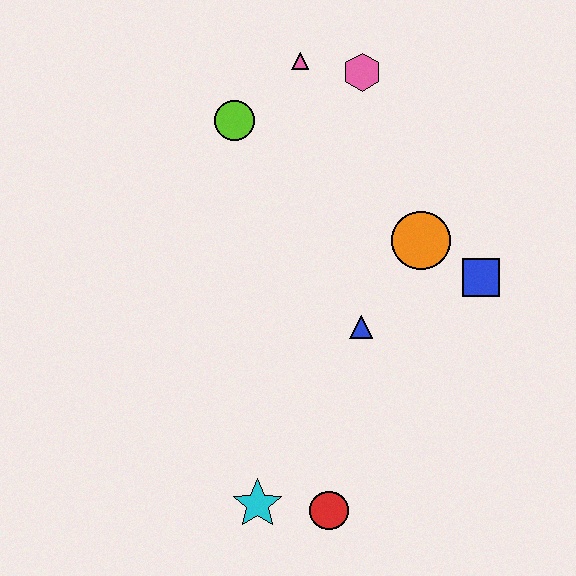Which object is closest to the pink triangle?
The pink hexagon is closest to the pink triangle.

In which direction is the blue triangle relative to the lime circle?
The blue triangle is below the lime circle.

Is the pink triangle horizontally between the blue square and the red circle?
No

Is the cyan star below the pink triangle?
Yes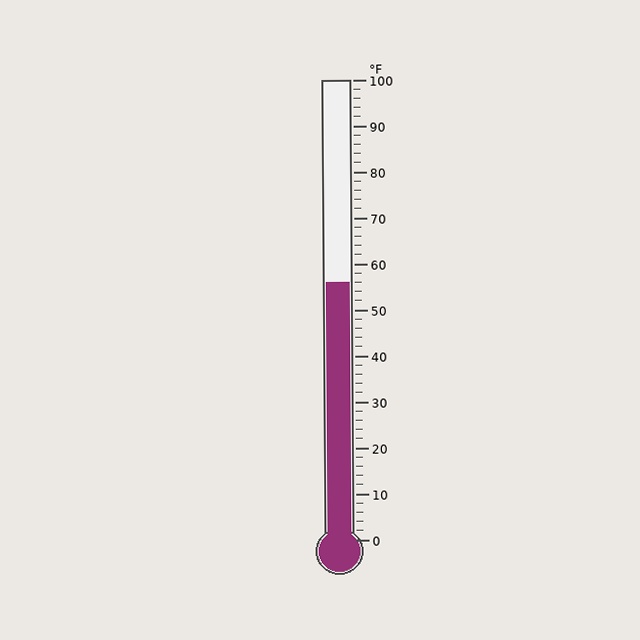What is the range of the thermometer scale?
The thermometer scale ranges from 0°F to 100°F.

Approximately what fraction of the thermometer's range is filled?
The thermometer is filled to approximately 55% of its range.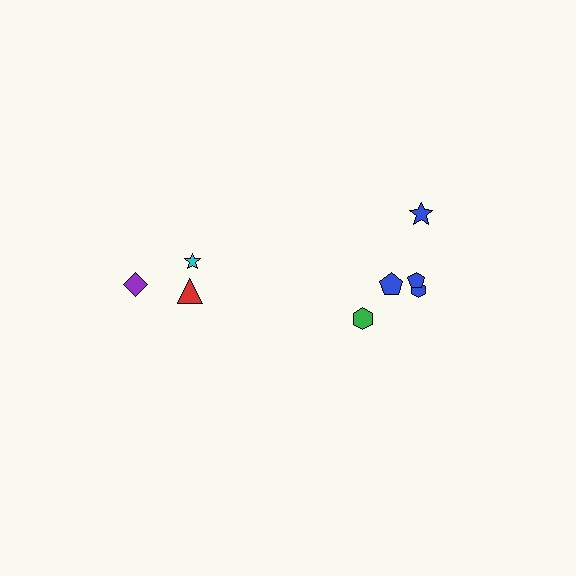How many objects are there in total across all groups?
There are 8 objects.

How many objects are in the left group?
There are 3 objects.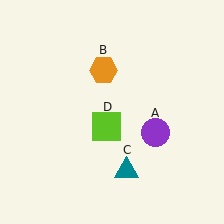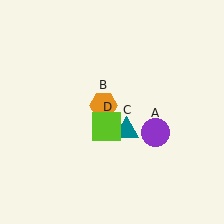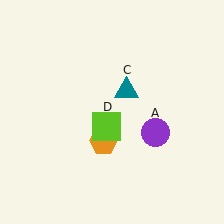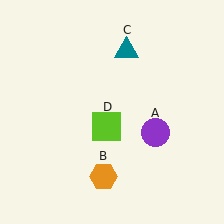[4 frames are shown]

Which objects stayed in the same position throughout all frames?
Purple circle (object A) and lime square (object D) remained stationary.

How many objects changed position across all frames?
2 objects changed position: orange hexagon (object B), teal triangle (object C).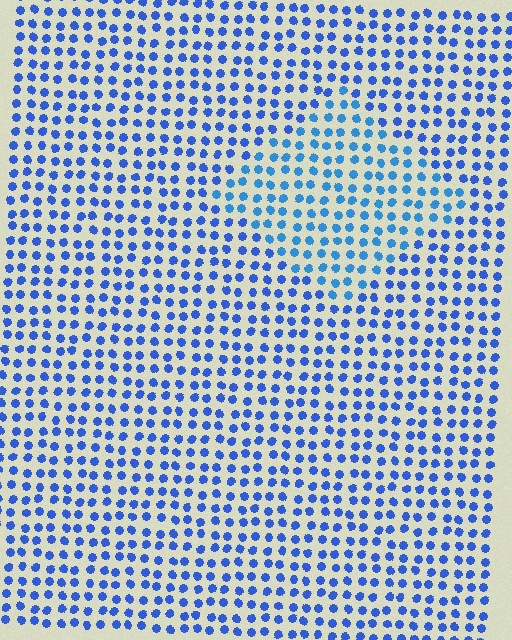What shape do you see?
I see a diamond.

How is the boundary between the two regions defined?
The boundary is defined purely by a slight shift in hue (about 19 degrees). Spacing, size, and orientation are identical on both sides.